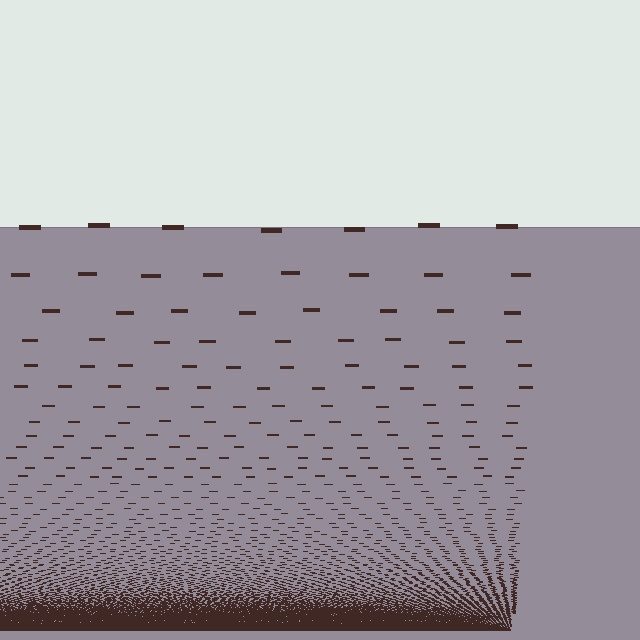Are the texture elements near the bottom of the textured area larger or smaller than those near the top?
Smaller. The gradient is inverted — elements near the bottom are smaller and denser.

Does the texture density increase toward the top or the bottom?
Density increases toward the bottom.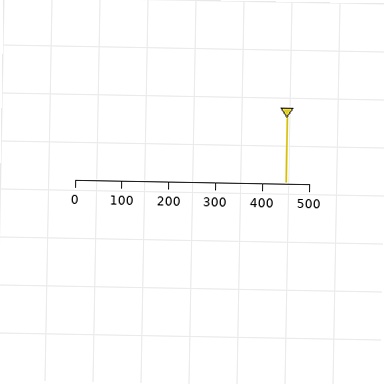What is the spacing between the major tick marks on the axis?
The major ticks are spaced 100 apart.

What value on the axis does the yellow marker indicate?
The marker indicates approximately 450.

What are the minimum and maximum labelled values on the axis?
The axis runs from 0 to 500.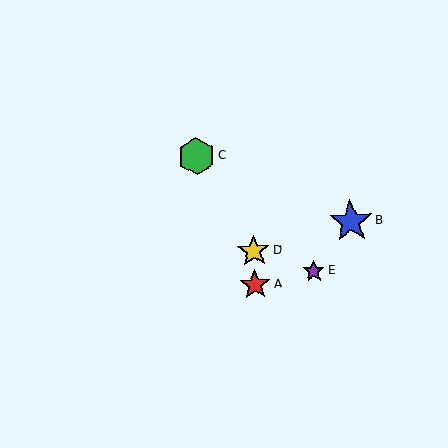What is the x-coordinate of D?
Object D is at x≈254.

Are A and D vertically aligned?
Yes, both are at x≈255.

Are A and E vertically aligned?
No, A is at x≈255 and E is at x≈314.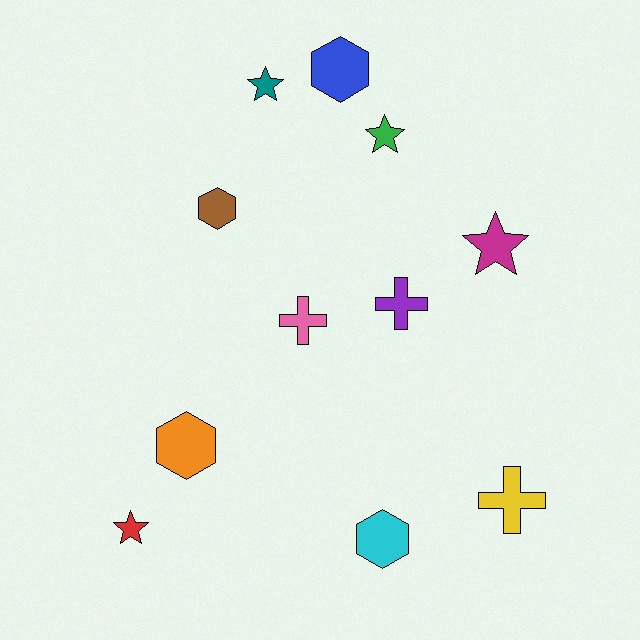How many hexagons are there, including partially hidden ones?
There are 4 hexagons.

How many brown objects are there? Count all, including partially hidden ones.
There is 1 brown object.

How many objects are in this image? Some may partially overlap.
There are 11 objects.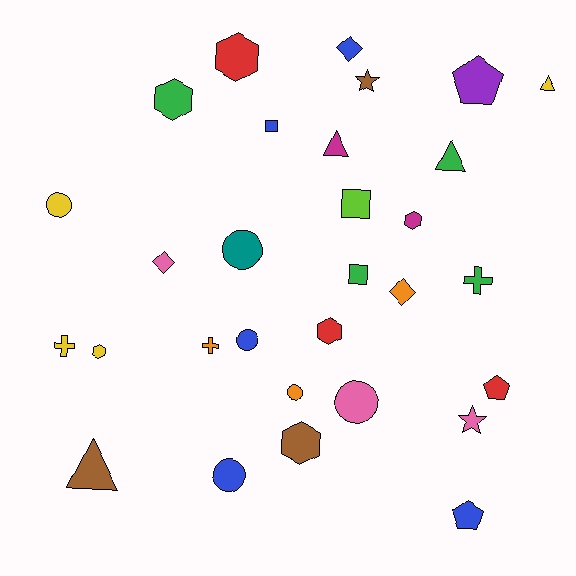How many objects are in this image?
There are 30 objects.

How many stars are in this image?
There are 2 stars.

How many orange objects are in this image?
There are 3 orange objects.